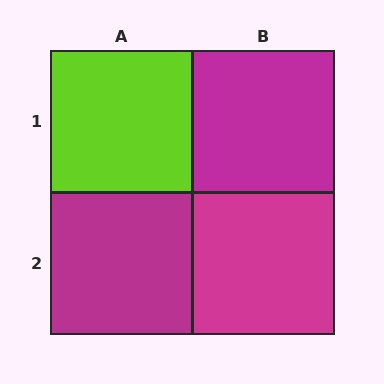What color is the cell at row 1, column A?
Lime.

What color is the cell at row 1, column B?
Magenta.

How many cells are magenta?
3 cells are magenta.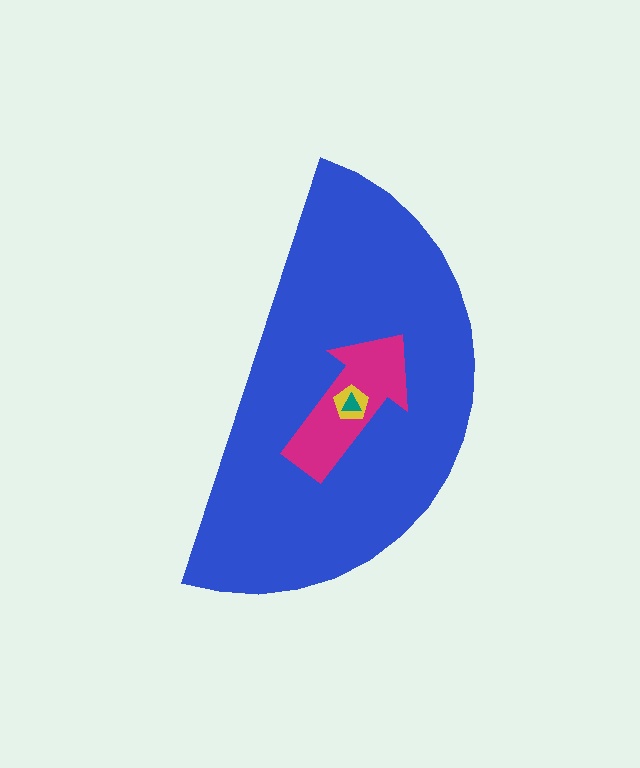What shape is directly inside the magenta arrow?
The yellow pentagon.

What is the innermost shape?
The teal triangle.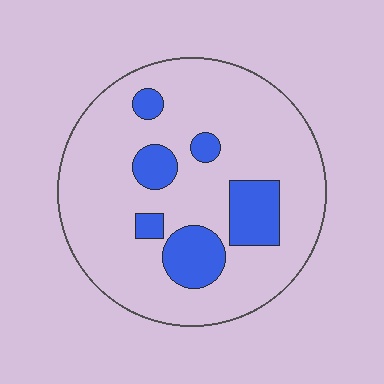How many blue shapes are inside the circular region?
6.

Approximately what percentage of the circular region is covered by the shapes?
Approximately 20%.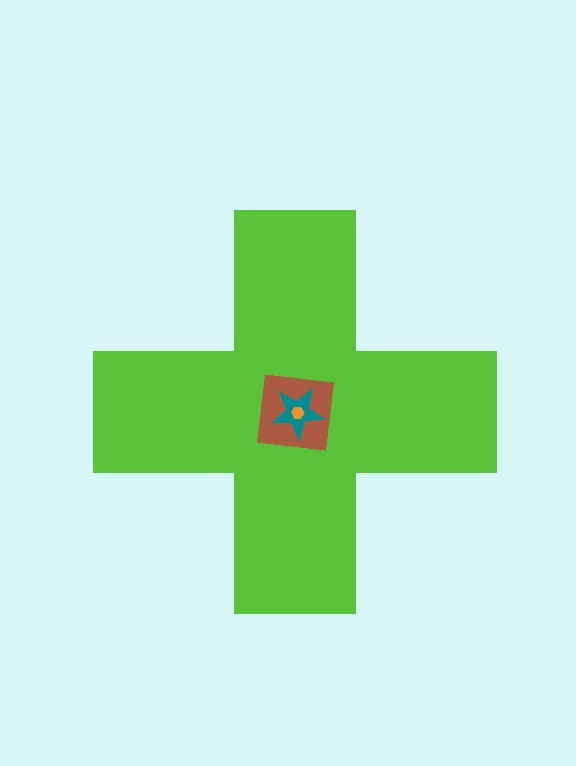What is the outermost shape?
The lime cross.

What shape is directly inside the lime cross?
The brown square.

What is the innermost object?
The orange hexagon.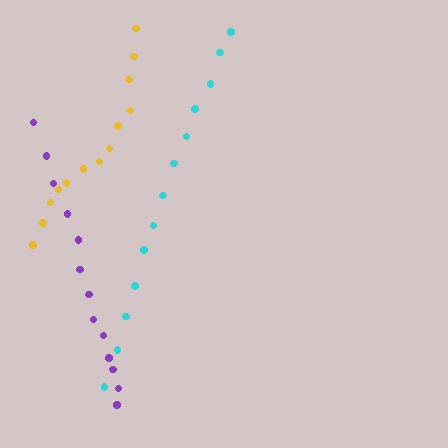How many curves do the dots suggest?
There are 3 distinct paths.